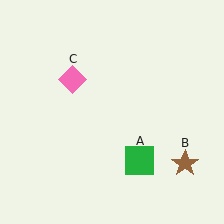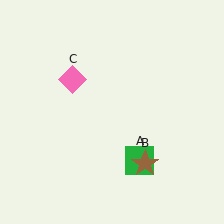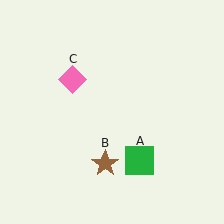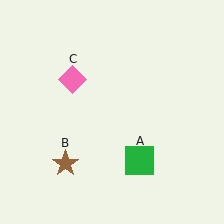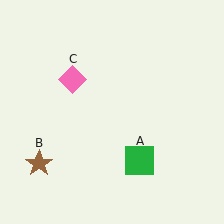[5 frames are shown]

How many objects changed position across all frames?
1 object changed position: brown star (object B).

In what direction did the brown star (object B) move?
The brown star (object B) moved left.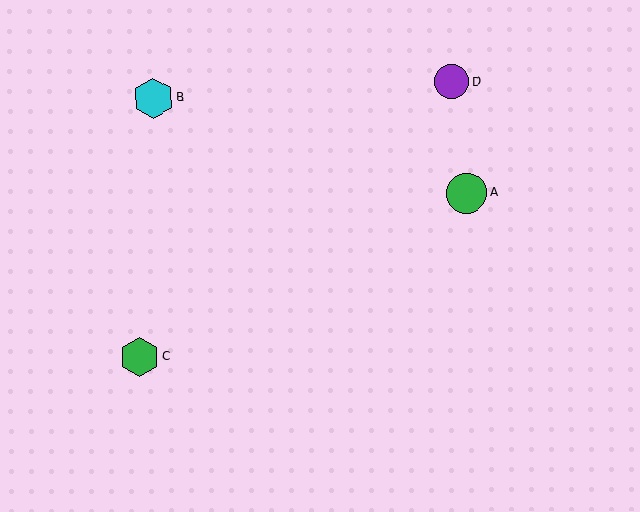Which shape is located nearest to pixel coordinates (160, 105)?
The cyan hexagon (labeled B) at (153, 98) is nearest to that location.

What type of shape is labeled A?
Shape A is a green circle.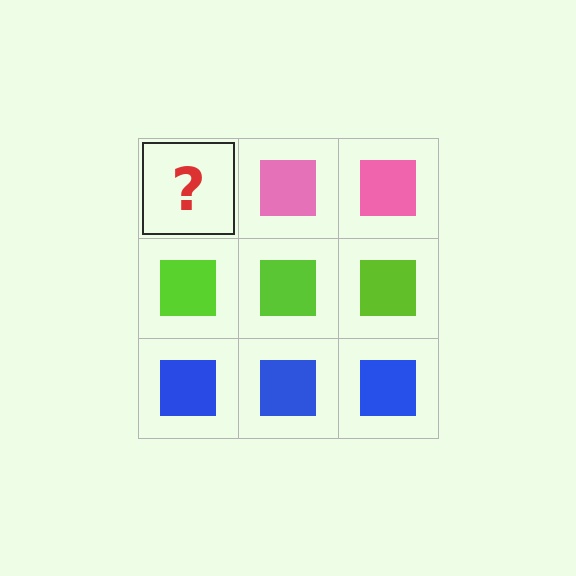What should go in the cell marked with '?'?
The missing cell should contain a pink square.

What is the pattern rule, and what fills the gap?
The rule is that each row has a consistent color. The gap should be filled with a pink square.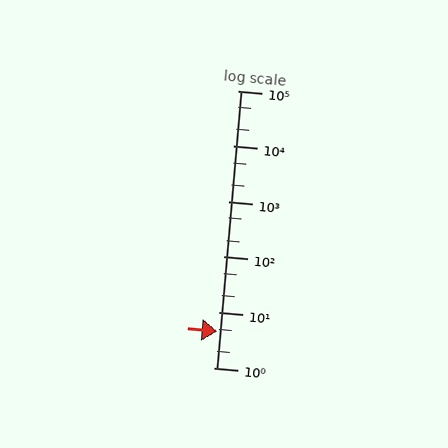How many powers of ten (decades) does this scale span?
The scale spans 5 decades, from 1 to 100000.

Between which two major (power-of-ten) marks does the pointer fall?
The pointer is between 1 and 10.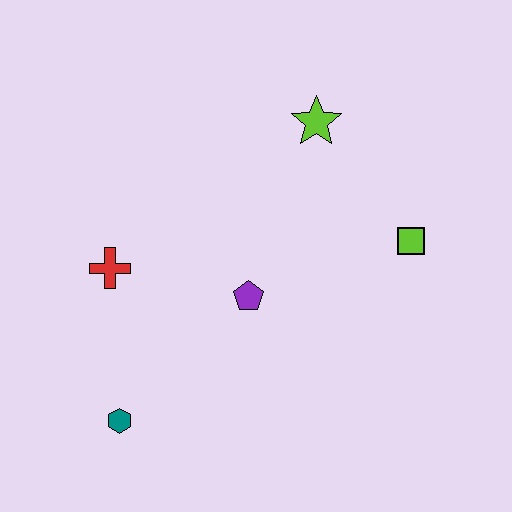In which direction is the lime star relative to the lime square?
The lime star is above the lime square.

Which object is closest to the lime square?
The lime star is closest to the lime square.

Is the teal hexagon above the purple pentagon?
No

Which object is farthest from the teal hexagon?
The lime star is farthest from the teal hexagon.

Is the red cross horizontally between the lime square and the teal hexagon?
No